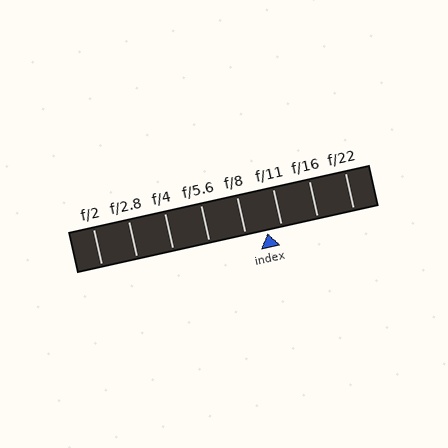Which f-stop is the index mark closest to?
The index mark is closest to f/11.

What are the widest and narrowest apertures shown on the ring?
The widest aperture shown is f/2 and the narrowest is f/22.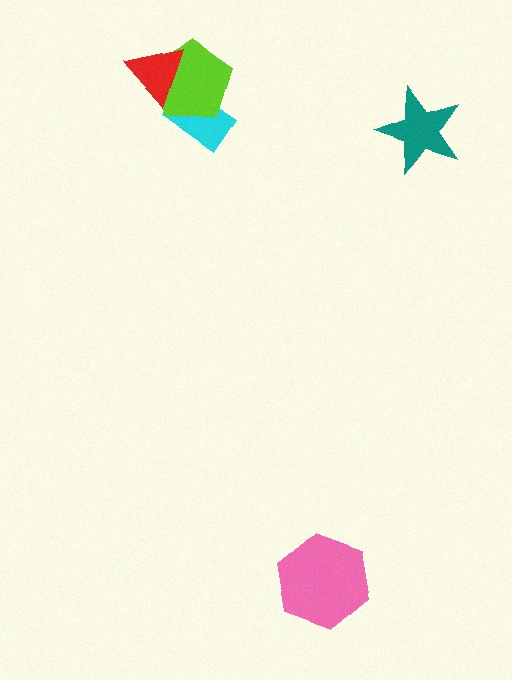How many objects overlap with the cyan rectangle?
1 object overlaps with the cyan rectangle.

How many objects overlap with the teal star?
0 objects overlap with the teal star.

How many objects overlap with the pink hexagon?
0 objects overlap with the pink hexagon.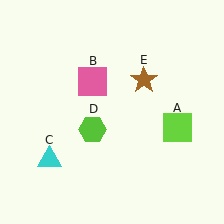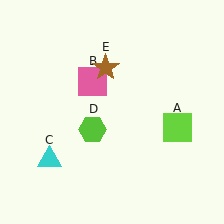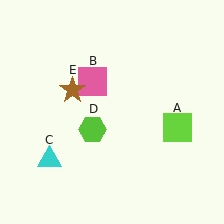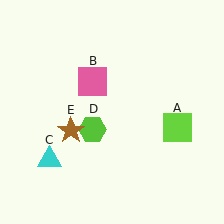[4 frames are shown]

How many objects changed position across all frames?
1 object changed position: brown star (object E).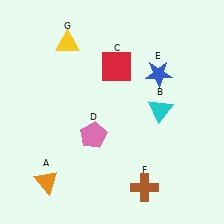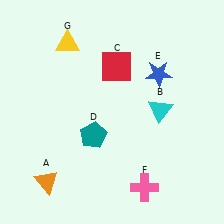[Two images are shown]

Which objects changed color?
D changed from pink to teal. F changed from brown to pink.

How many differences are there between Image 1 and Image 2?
There are 2 differences between the two images.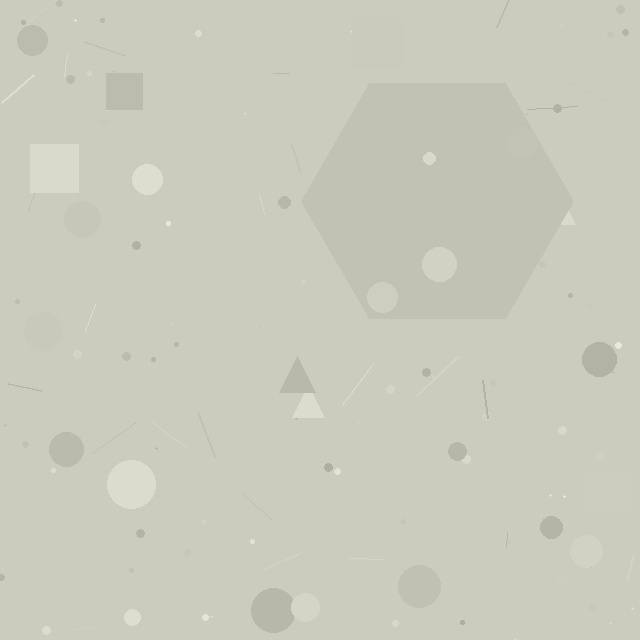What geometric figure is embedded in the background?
A hexagon is embedded in the background.